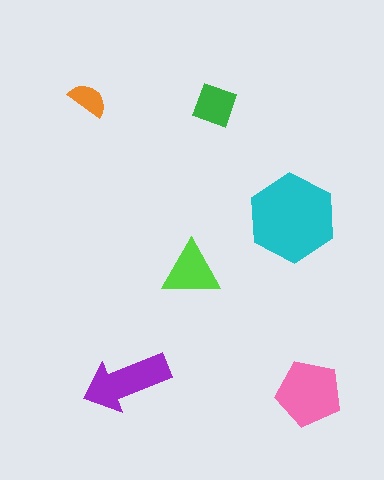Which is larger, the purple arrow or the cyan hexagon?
The cyan hexagon.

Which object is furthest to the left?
The orange semicircle is leftmost.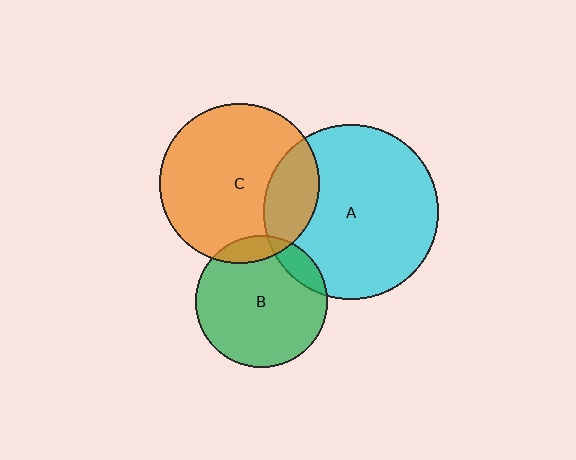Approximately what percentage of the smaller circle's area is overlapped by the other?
Approximately 10%.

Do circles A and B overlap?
Yes.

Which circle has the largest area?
Circle A (cyan).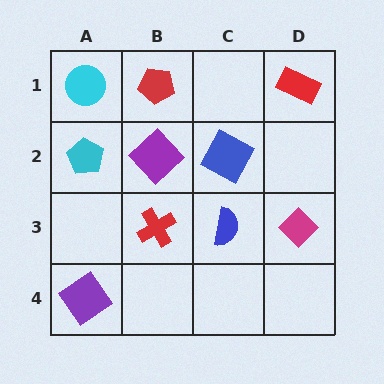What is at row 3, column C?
A blue semicircle.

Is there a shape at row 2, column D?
No, that cell is empty.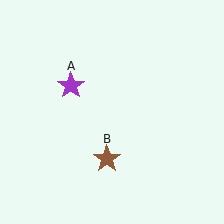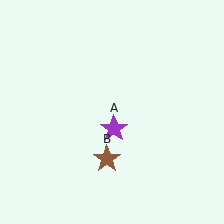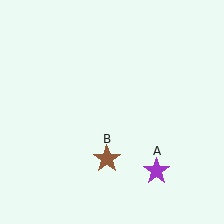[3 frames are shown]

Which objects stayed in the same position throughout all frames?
Brown star (object B) remained stationary.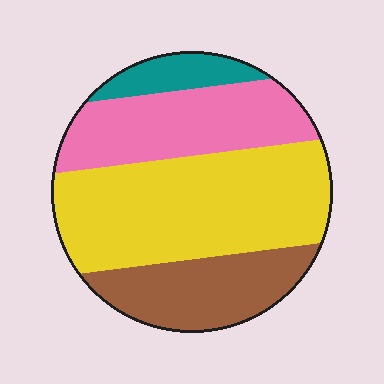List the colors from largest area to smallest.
From largest to smallest: yellow, pink, brown, teal.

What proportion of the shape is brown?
Brown takes up less than a quarter of the shape.